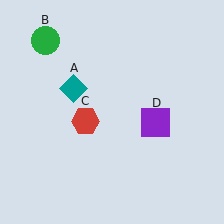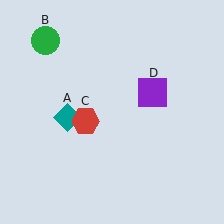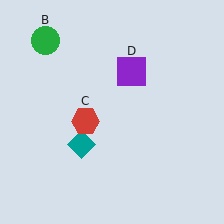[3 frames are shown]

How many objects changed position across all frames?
2 objects changed position: teal diamond (object A), purple square (object D).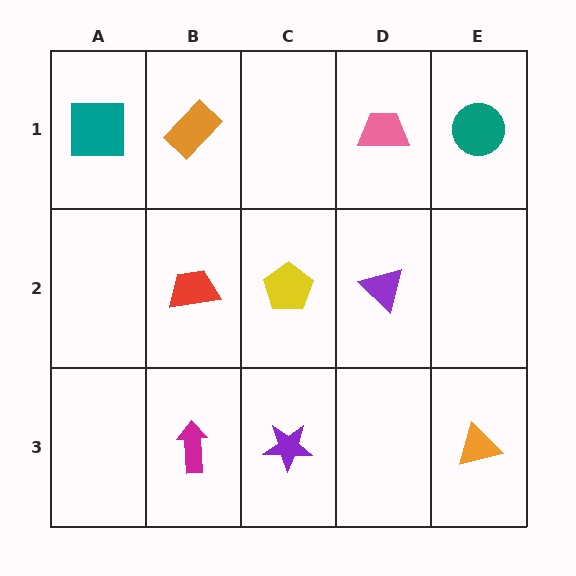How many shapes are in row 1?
4 shapes.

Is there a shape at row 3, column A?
No, that cell is empty.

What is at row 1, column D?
A pink trapezoid.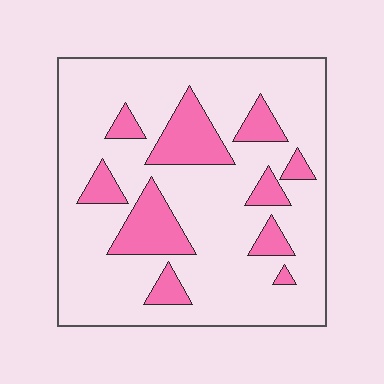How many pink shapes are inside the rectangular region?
10.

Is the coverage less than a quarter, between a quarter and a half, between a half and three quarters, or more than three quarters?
Less than a quarter.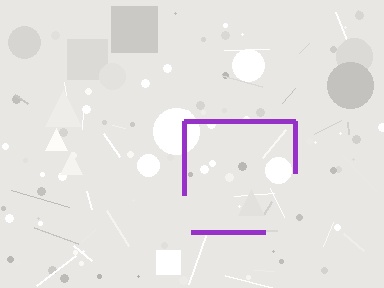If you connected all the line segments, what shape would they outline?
They would outline a square.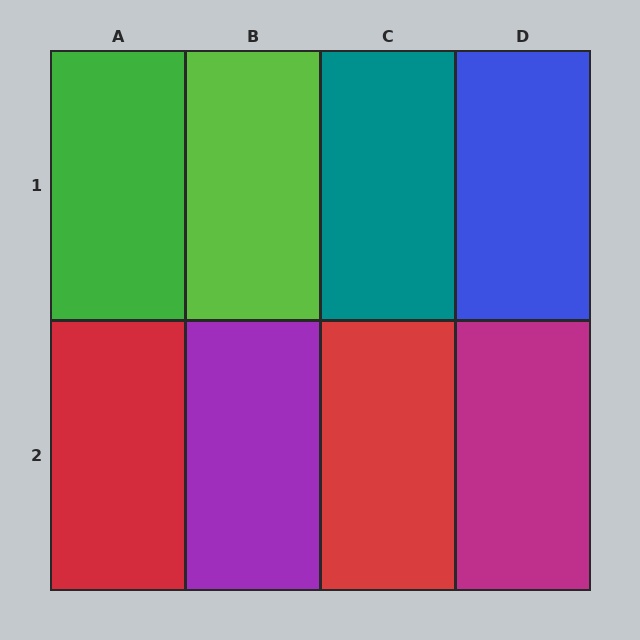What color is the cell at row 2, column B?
Purple.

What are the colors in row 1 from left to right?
Green, lime, teal, blue.